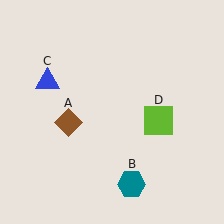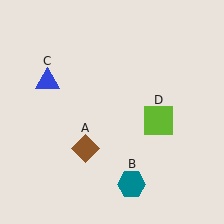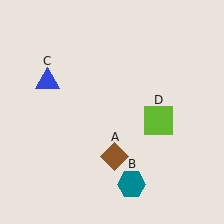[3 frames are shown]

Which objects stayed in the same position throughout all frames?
Teal hexagon (object B) and blue triangle (object C) and lime square (object D) remained stationary.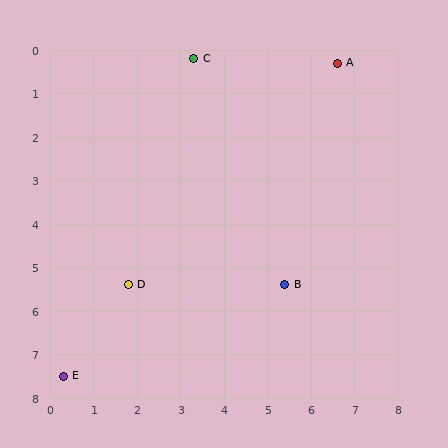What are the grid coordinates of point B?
Point B is at approximately (5.4, 5.4).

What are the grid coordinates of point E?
Point E is at approximately (0.3, 7.5).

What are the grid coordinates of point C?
Point C is at approximately (3.3, 0.2).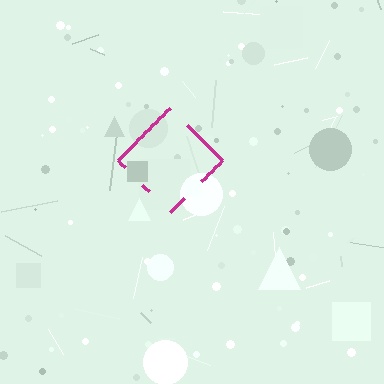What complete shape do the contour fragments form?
The contour fragments form a diamond.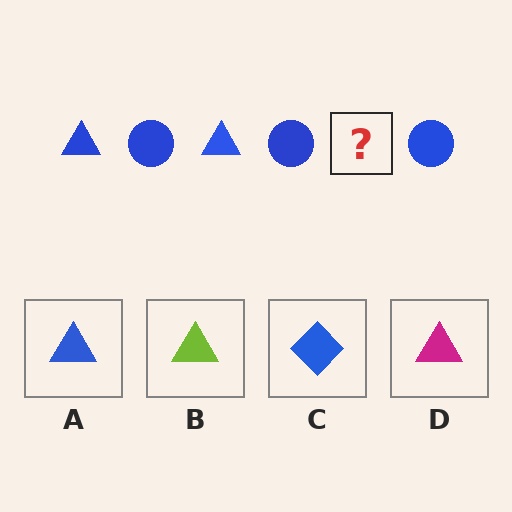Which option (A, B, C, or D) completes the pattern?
A.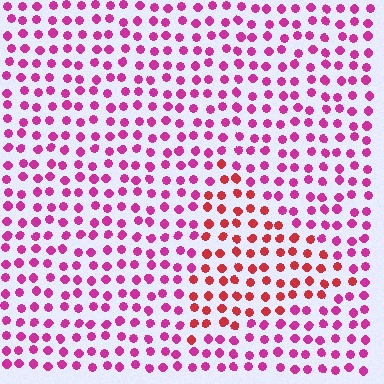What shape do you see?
I see a triangle.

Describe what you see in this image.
The image is filled with small magenta elements in a uniform arrangement. A triangle-shaped region is visible where the elements are tinted to a slightly different hue, forming a subtle color boundary.